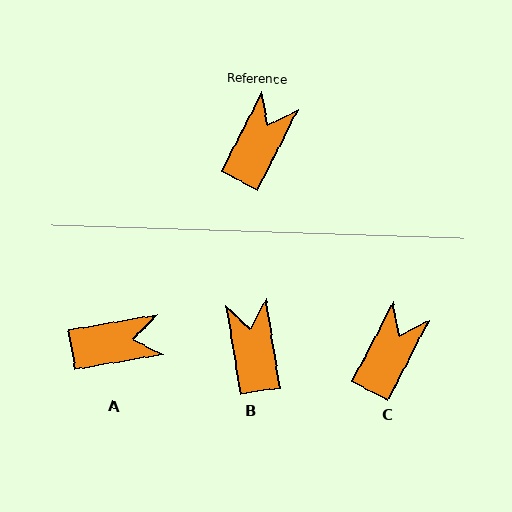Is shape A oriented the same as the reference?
No, it is off by about 54 degrees.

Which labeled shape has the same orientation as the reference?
C.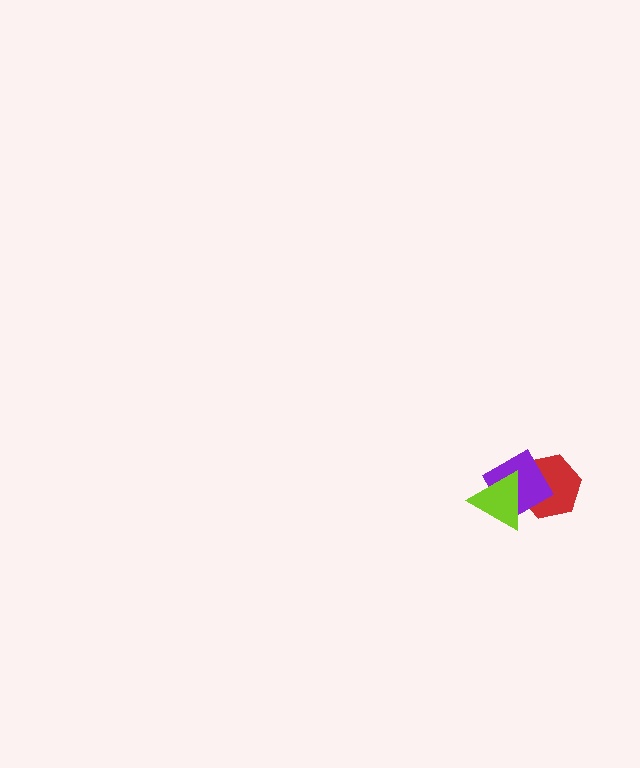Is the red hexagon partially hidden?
Yes, it is partially covered by another shape.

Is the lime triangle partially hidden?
No, no other shape covers it.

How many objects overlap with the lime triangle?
2 objects overlap with the lime triangle.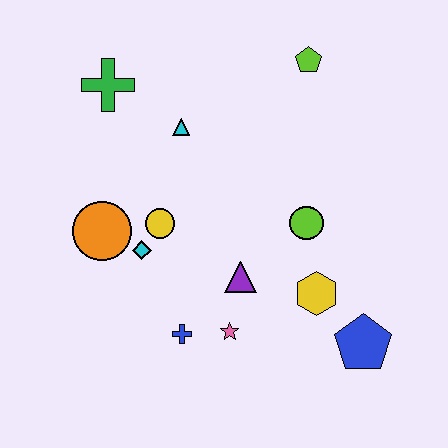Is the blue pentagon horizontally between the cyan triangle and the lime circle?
No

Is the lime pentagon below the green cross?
No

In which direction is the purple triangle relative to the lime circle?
The purple triangle is to the left of the lime circle.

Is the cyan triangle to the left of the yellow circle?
No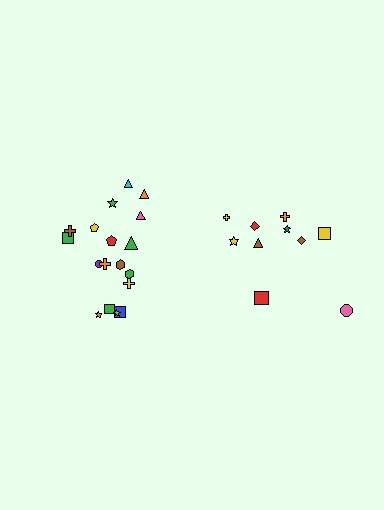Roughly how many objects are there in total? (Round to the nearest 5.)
Roughly 30 objects in total.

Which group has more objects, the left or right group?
The left group.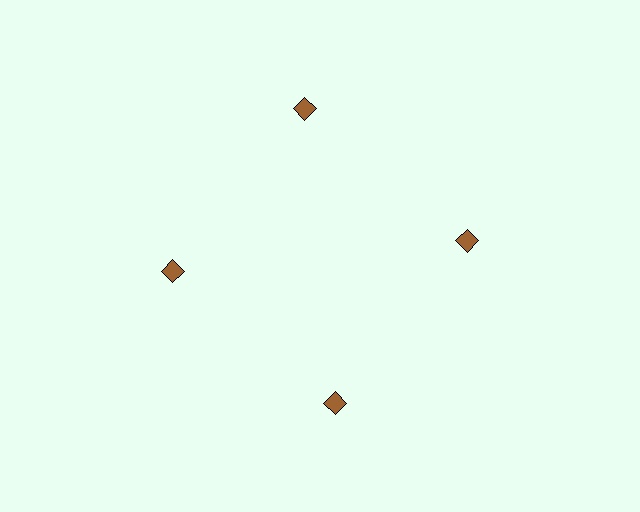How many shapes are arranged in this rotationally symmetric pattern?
There are 4 shapes, arranged in 4 groups of 1.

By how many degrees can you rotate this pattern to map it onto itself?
The pattern maps onto itself every 90 degrees of rotation.